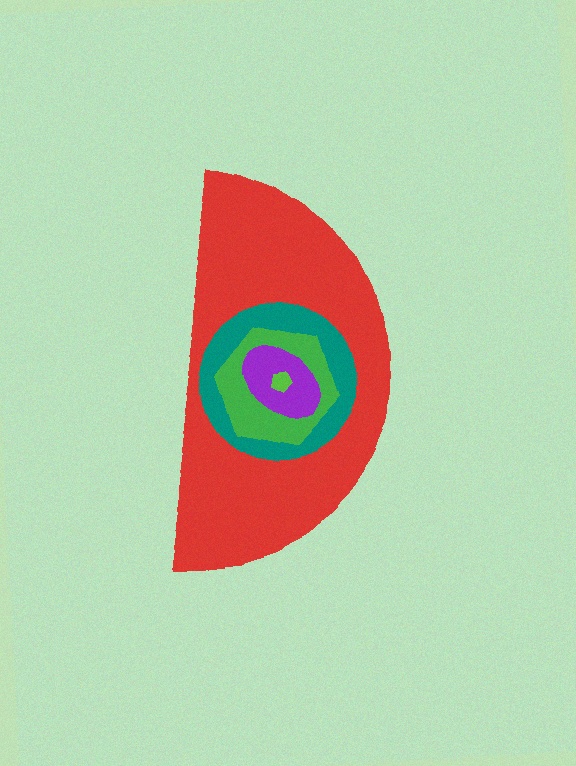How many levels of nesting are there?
5.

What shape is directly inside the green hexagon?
The purple ellipse.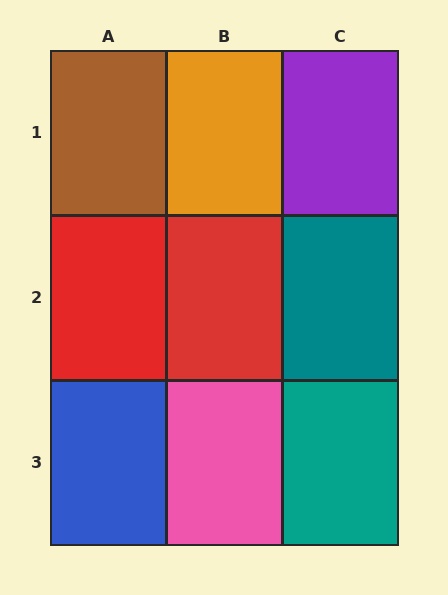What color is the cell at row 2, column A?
Red.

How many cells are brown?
1 cell is brown.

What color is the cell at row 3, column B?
Pink.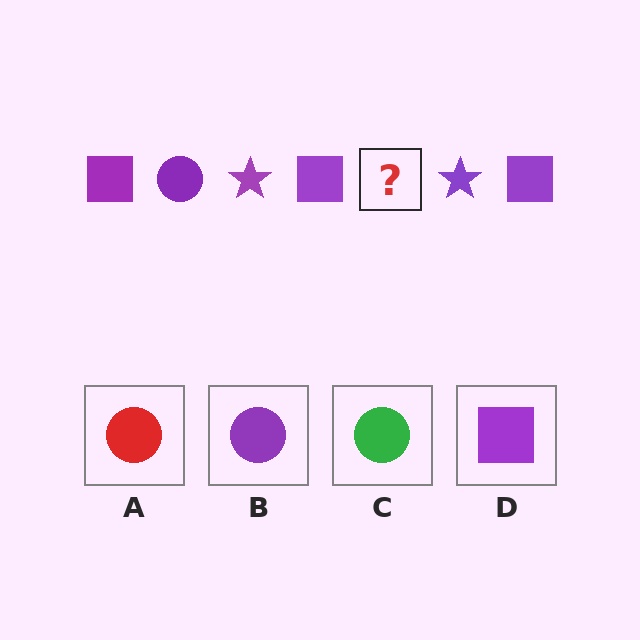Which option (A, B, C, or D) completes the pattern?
B.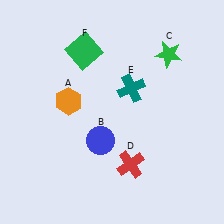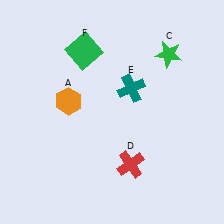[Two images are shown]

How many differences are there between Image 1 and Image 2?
There is 1 difference between the two images.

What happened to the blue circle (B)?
The blue circle (B) was removed in Image 2. It was in the bottom-left area of Image 1.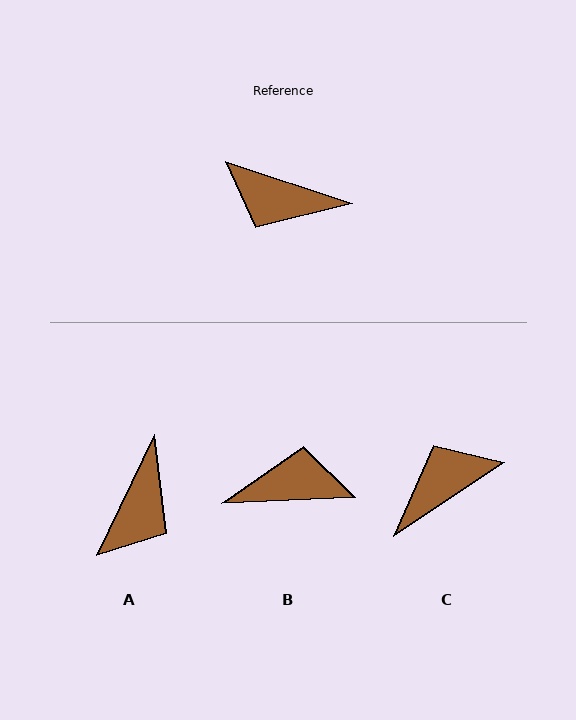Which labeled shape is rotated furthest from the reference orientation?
B, about 160 degrees away.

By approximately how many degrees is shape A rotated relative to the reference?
Approximately 82 degrees counter-clockwise.